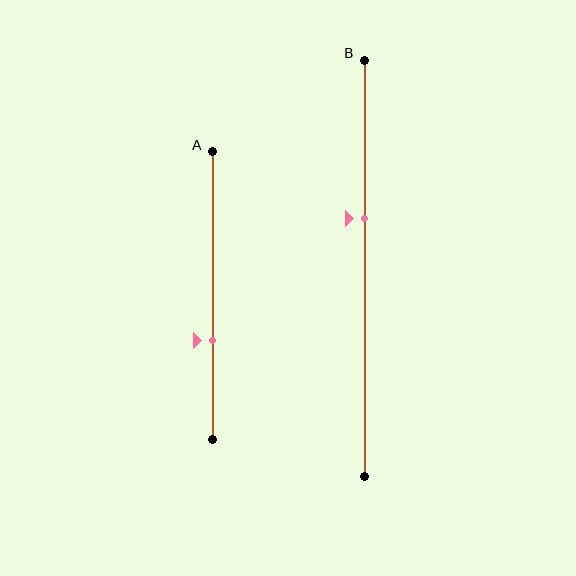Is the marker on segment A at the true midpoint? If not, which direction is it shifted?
No, the marker on segment A is shifted downward by about 16% of the segment length.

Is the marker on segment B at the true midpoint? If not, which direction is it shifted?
No, the marker on segment B is shifted upward by about 12% of the segment length.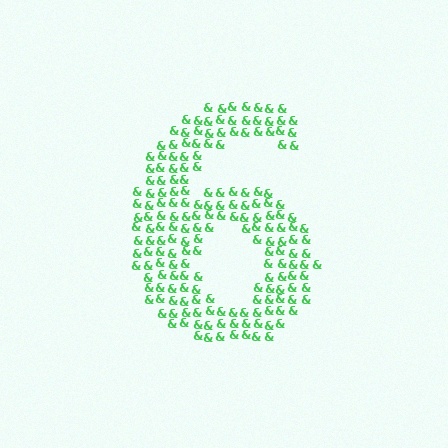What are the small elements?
The small elements are ampersands.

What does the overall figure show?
The overall figure shows the digit 6.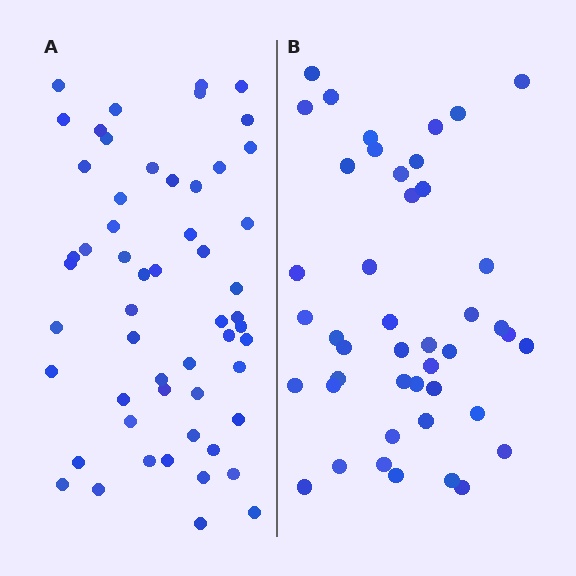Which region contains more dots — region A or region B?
Region A (the left region) has more dots.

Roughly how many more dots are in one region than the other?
Region A has roughly 12 or so more dots than region B.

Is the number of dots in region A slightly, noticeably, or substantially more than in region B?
Region A has noticeably more, but not dramatically so. The ratio is roughly 1.2 to 1.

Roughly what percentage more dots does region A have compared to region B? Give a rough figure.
About 25% more.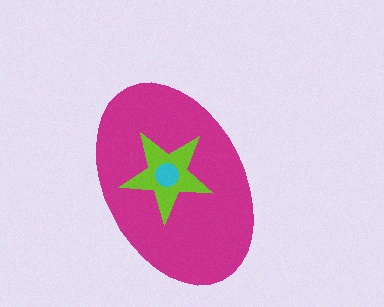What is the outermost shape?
The magenta ellipse.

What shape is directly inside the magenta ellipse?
The lime star.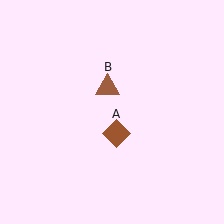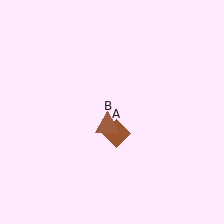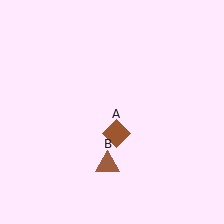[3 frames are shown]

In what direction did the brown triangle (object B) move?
The brown triangle (object B) moved down.